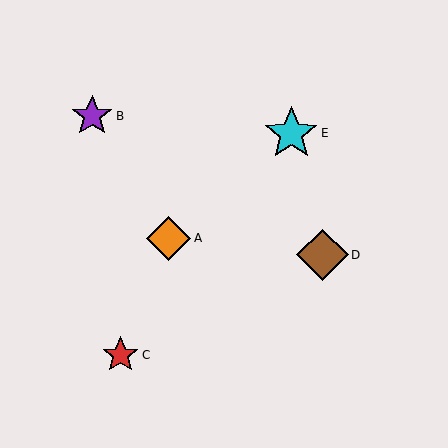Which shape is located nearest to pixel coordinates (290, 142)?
The cyan star (labeled E) at (291, 133) is nearest to that location.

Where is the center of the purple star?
The center of the purple star is at (92, 116).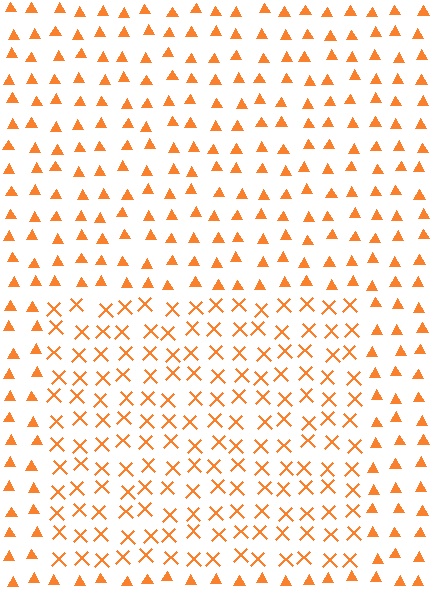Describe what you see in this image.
The image is filled with small orange elements arranged in a uniform grid. A rectangle-shaped region contains X marks, while the surrounding area contains triangles. The boundary is defined purely by the change in element shape.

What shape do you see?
I see a rectangle.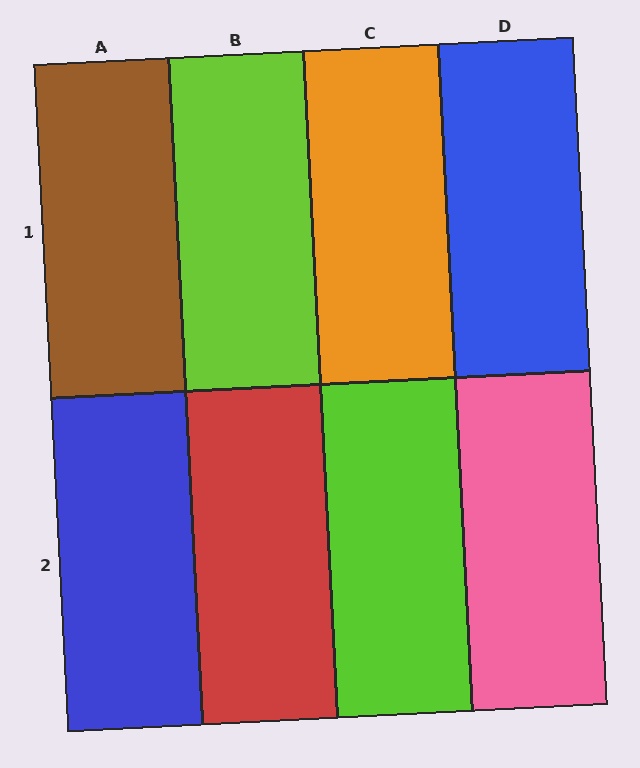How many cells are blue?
2 cells are blue.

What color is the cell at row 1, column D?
Blue.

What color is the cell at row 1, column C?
Orange.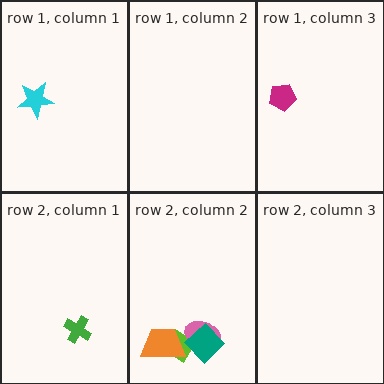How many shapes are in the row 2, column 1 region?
1.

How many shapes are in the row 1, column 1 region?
1.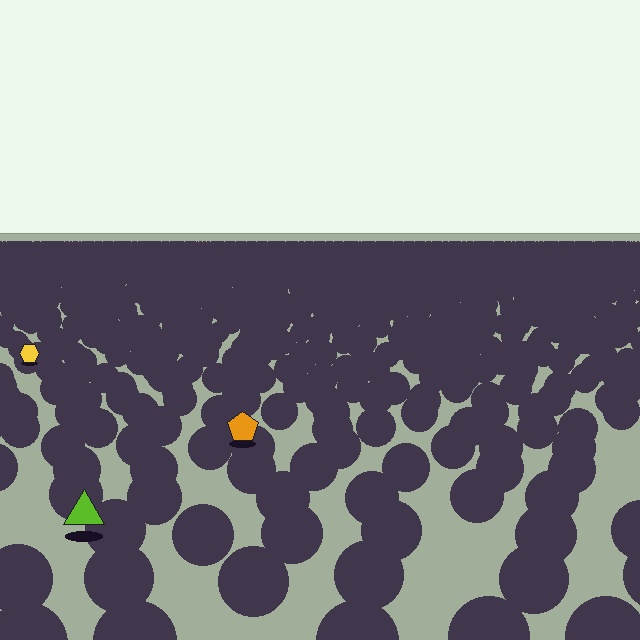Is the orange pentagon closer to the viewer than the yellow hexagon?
Yes. The orange pentagon is closer — you can tell from the texture gradient: the ground texture is coarser near it.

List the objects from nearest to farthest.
From nearest to farthest: the lime triangle, the orange pentagon, the yellow hexagon.